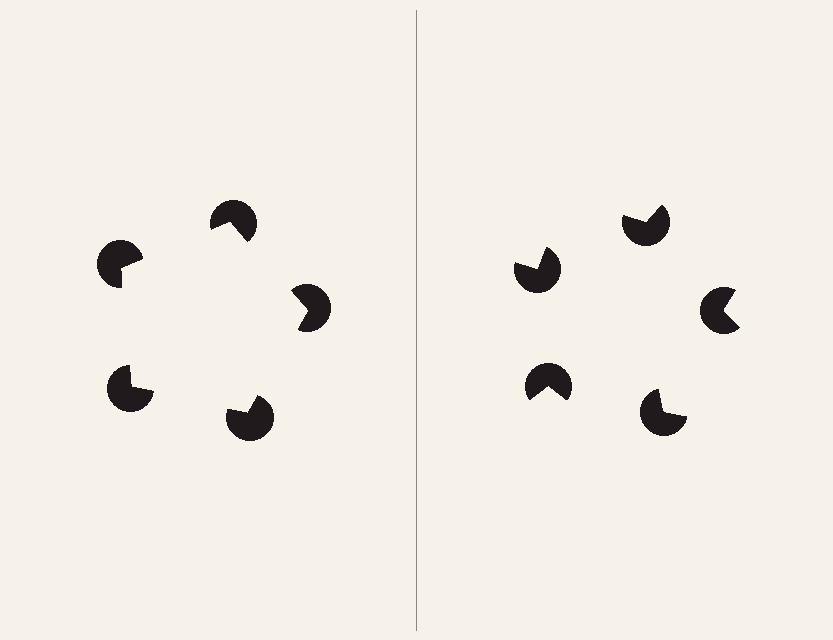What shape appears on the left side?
An illusory pentagon.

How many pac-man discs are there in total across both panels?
10 — 5 on each side.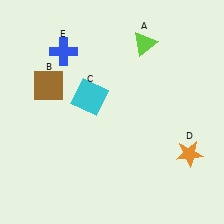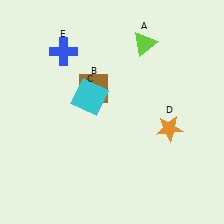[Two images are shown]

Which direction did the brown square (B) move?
The brown square (B) moved right.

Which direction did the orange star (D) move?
The orange star (D) moved up.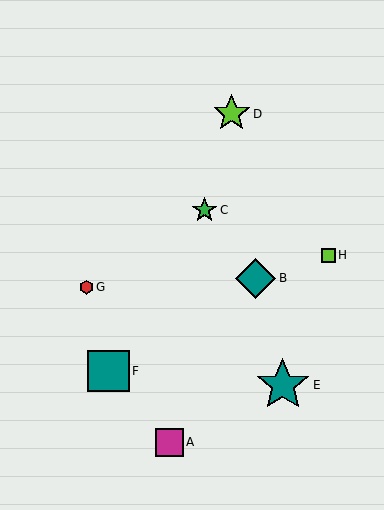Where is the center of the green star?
The center of the green star is at (205, 210).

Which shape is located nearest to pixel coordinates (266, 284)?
The teal diamond (labeled B) at (256, 278) is nearest to that location.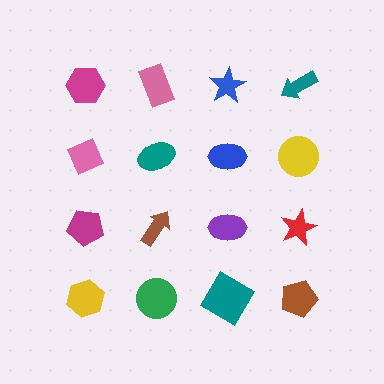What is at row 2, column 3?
A blue ellipse.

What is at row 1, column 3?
A blue star.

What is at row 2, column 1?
A pink diamond.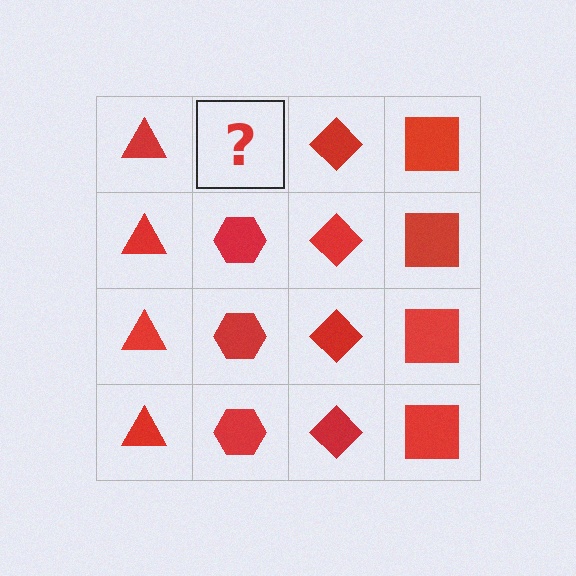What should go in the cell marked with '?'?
The missing cell should contain a red hexagon.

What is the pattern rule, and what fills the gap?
The rule is that each column has a consistent shape. The gap should be filled with a red hexagon.